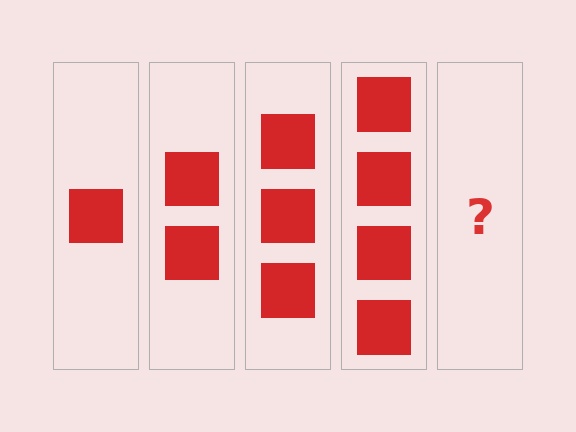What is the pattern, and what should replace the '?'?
The pattern is that each step adds one more square. The '?' should be 5 squares.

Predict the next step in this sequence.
The next step is 5 squares.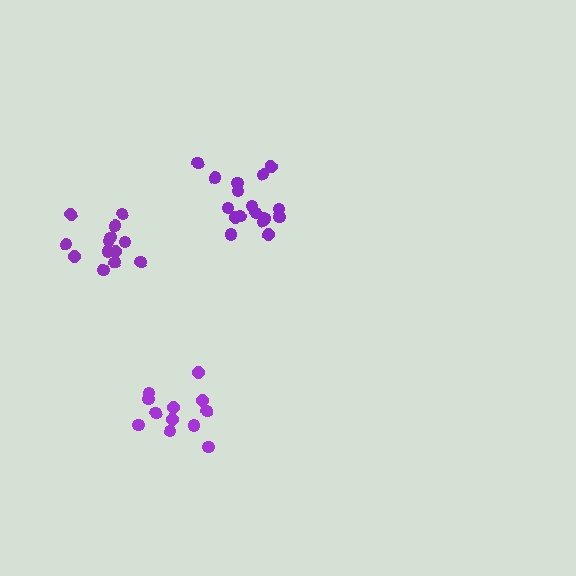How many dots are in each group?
Group 1: 12 dots, Group 2: 17 dots, Group 3: 13 dots (42 total).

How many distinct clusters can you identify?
There are 3 distinct clusters.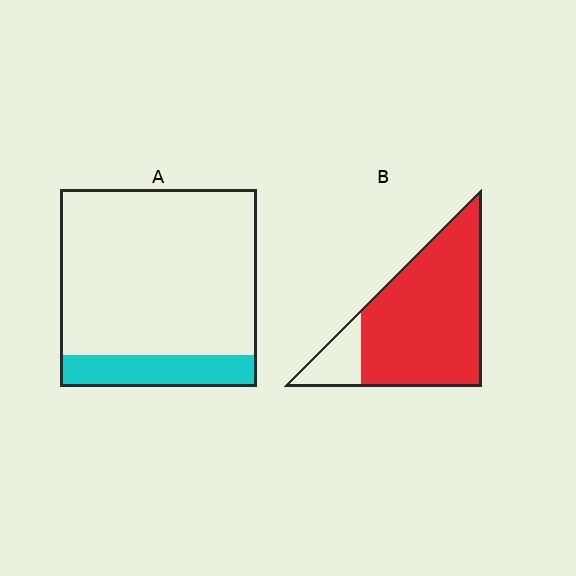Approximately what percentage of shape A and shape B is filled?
A is approximately 15% and B is approximately 85%.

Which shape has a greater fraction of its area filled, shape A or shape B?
Shape B.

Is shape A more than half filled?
No.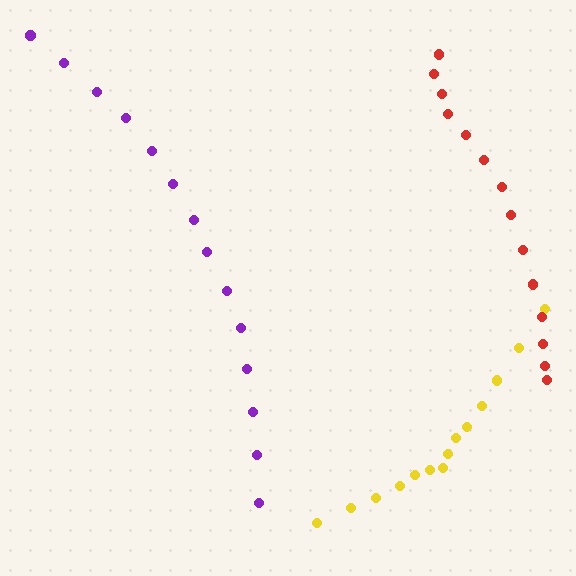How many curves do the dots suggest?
There are 3 distinct paths.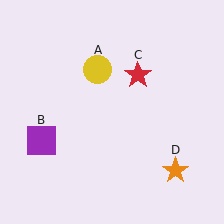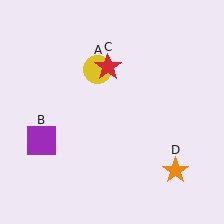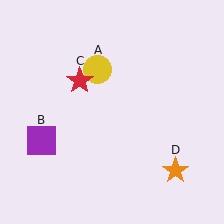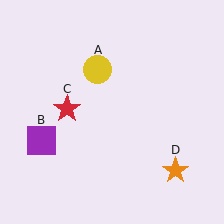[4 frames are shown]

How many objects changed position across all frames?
1 object changed position: red star (object C).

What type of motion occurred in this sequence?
The red star (object C) rotated counterclockwise around the center of the scene.